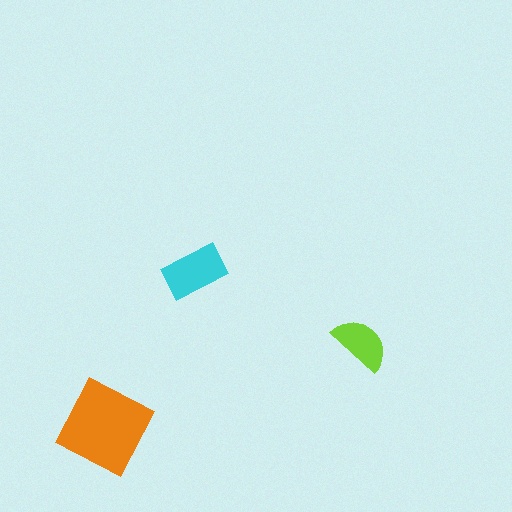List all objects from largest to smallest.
The orange diamond, the cyan rectangle, the lime semicircle.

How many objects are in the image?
There are 3 objects in the image.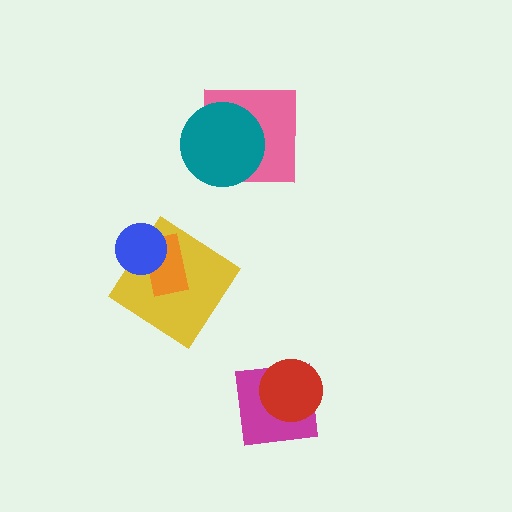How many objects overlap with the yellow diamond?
2 objects overlap with the yellow diamond.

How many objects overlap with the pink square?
1 object overlaps with the pink square.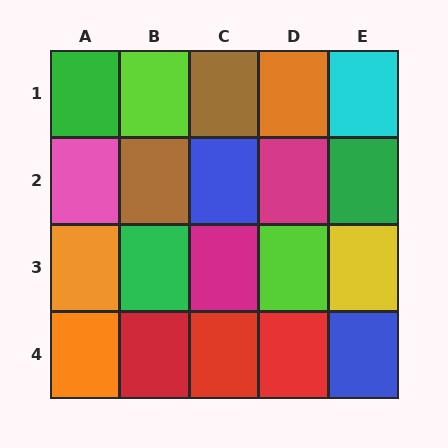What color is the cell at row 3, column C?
Magenta.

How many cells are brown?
2 cells are brown.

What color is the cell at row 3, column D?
Lime.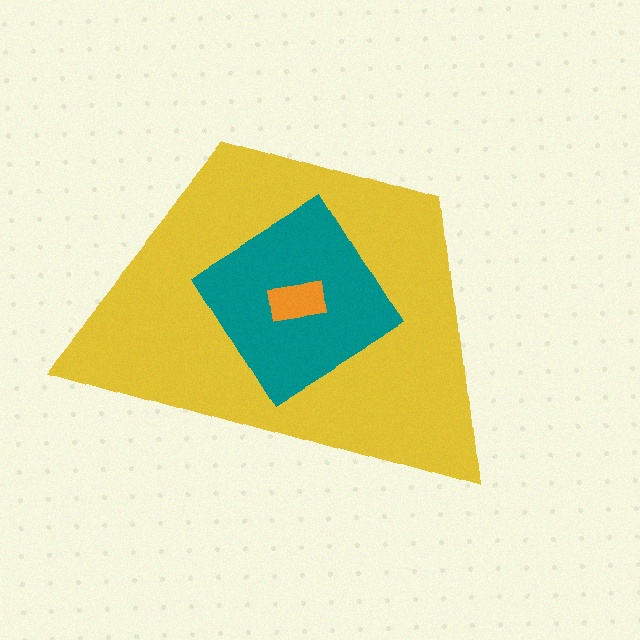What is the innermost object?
The orange rectangle.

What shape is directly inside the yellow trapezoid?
The teal diamond.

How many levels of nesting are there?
3.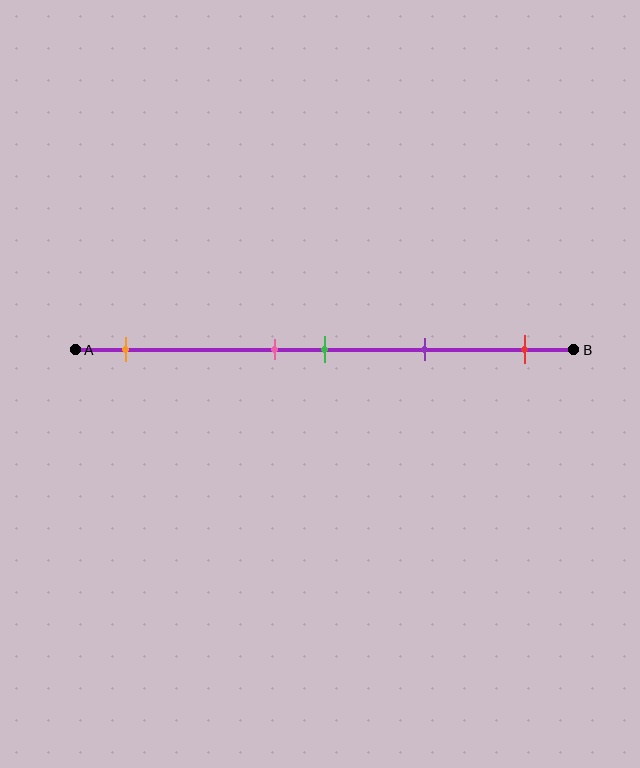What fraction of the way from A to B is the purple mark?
The purple mark is approximately 70% (0.7) of the way from A to B.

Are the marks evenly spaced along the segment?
No, the marks are not evenly spaced.